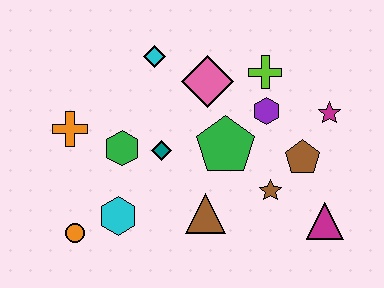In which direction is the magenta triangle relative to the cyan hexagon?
The magenta triangle is to the right of the cyan hexagon.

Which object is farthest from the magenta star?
The orange circle is farthest from the magenta star.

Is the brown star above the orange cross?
No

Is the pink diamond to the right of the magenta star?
No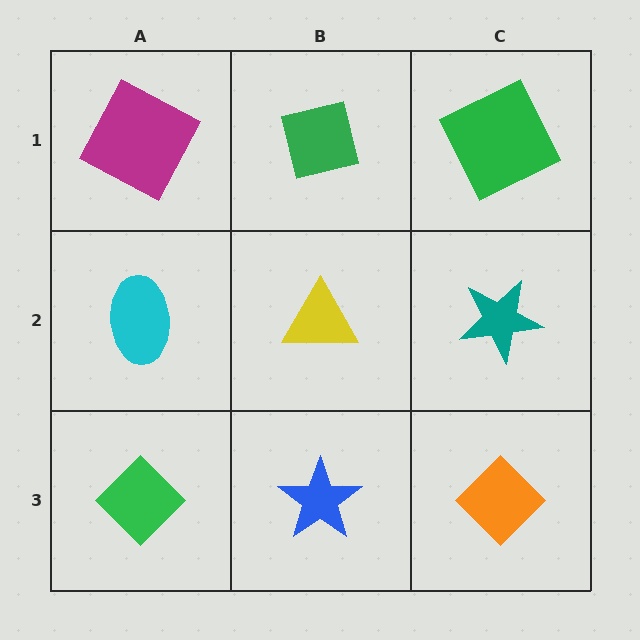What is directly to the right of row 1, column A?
A green square.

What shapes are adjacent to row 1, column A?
A cyan ellipse (row 2, column A), a green square (row 1, column B).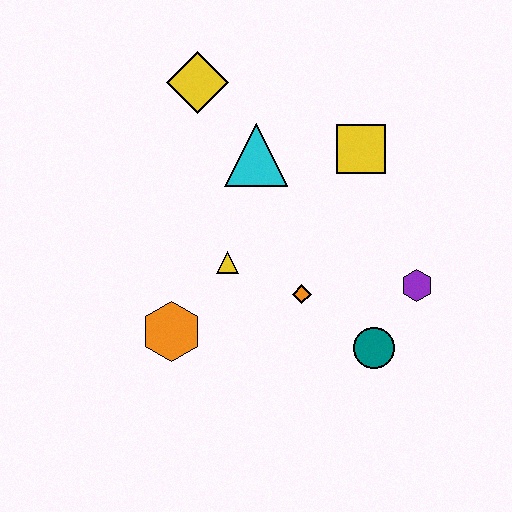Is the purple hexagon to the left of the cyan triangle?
No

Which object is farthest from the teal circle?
The yellow diamond is farthest from the teal circle.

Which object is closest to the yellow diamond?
The cyan triangle is closest to the yellow diamond.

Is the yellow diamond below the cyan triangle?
No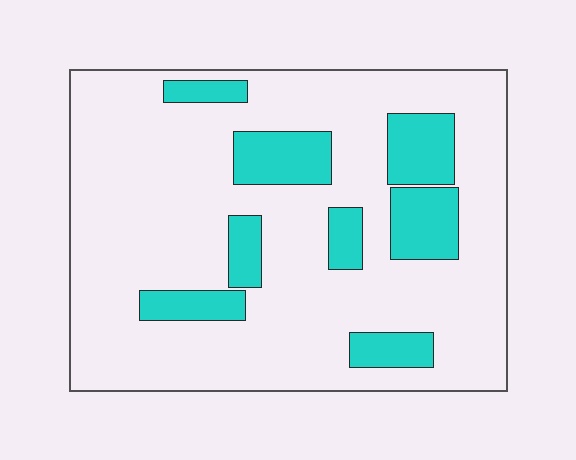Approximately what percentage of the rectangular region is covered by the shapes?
Approximately 20%.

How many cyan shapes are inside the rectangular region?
8.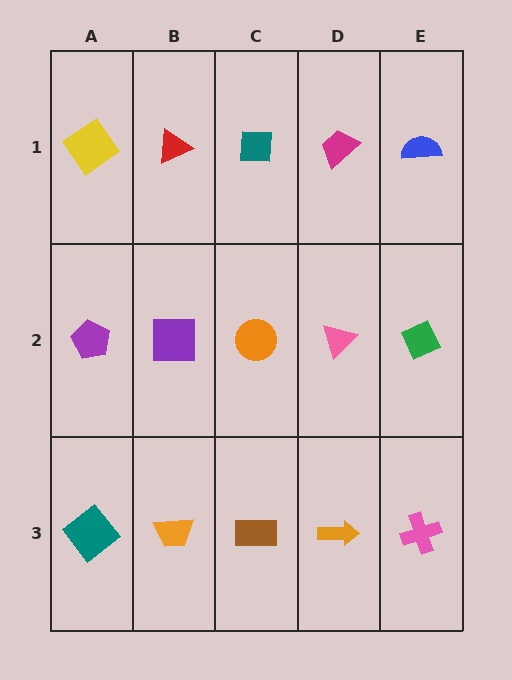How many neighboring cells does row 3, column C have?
3.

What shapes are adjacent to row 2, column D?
A magenta trapezoid (row 1, column D), an orange arrow (row 3, column D), an orange circle (row 2, column C), a green diamond (row 2, column E).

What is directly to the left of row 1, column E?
A magenta trapezoid.